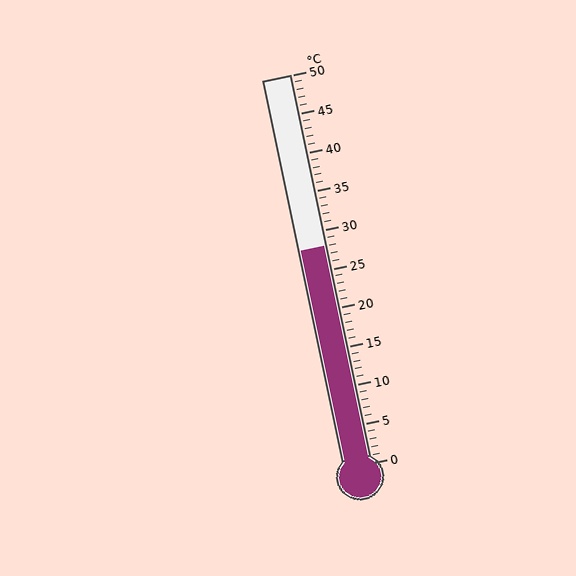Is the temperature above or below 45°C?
The temperature is below 45°C.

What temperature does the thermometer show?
The thermometer shows approximately 28°C.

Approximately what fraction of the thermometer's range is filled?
The thermometer is filled to approximately 55% of its range.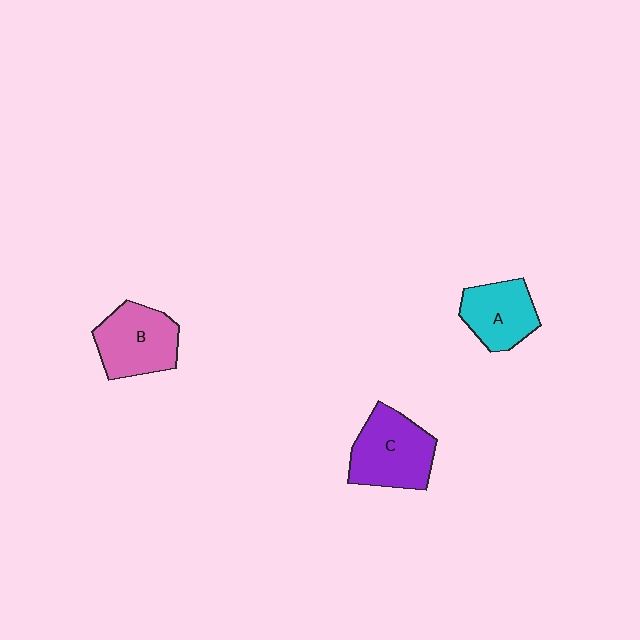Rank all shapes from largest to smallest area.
From largest to smallest: C (purple), B (pink), A (cyan).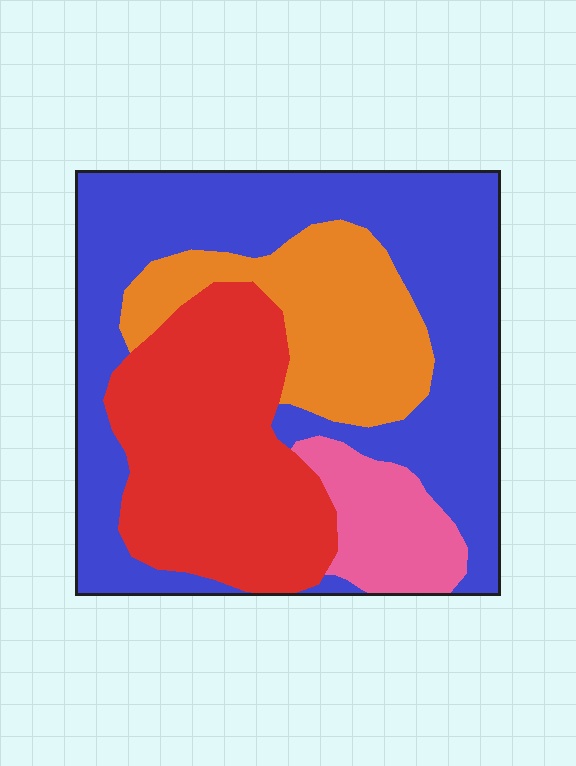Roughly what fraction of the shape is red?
Red covers around 30% of the shape.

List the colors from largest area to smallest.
From largest to smallest: blue, red, orange, pink.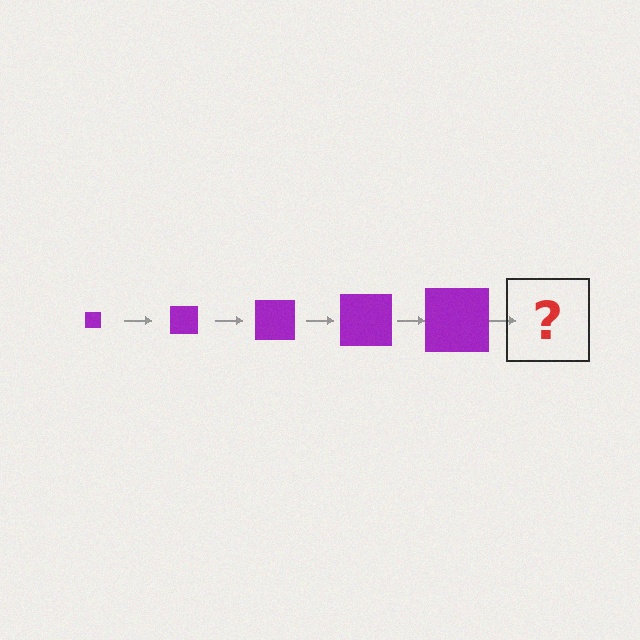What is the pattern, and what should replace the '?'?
The pattern is that the square gets progressively larger each step. The '?' should be a purple square, larger than the previous one.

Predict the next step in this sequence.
The next step is a purple square, larger than the previous one.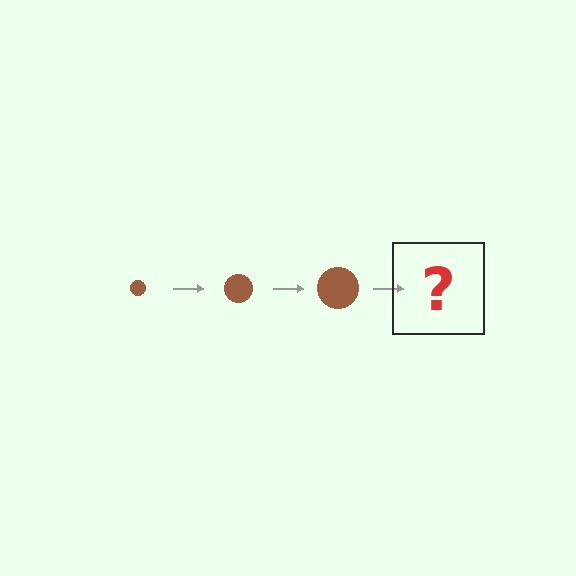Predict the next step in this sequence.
The next step is a brown circle, larger than the previous one.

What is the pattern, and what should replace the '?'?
The pattern is that the circle gets progressively larger each step. The '?' should be a brown circle, larger than the previous one.